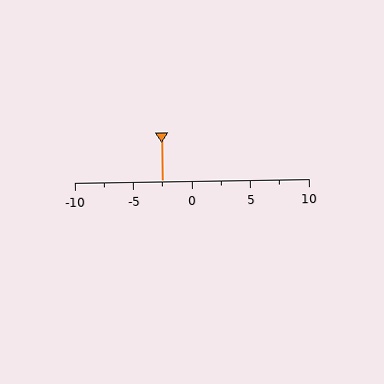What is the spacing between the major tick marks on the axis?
The major ticks are spaced 5 apart.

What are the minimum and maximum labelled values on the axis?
The axis runs from -10 to 10.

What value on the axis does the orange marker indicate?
The marker indicates approximately -2.5.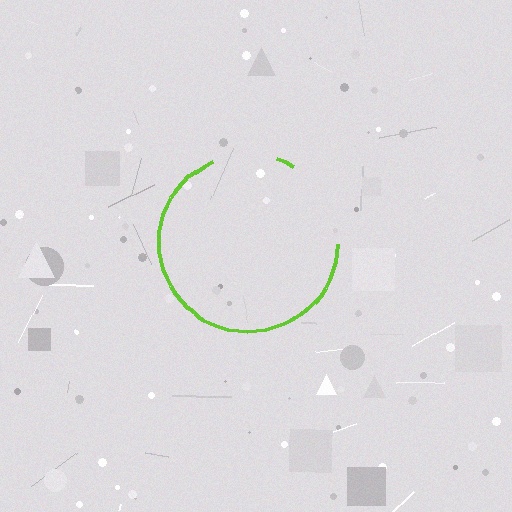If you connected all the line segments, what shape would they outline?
They would outline a circle.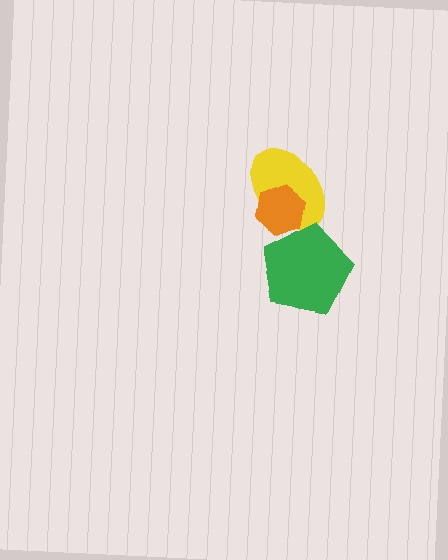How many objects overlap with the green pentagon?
2 objects overlap with the green pentagon.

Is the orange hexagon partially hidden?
Yes, it is partially covered by another shape.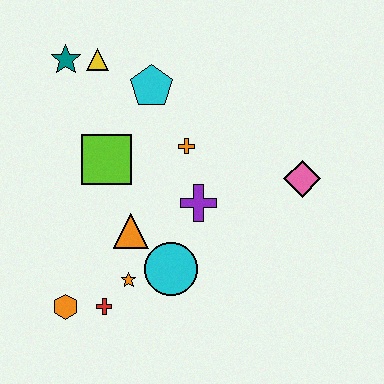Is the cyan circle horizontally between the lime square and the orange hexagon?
No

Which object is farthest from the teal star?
The pink diamond is farthest from the teal star.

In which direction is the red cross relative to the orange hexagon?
The red cross is to the right of the orange hexagon.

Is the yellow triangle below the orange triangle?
No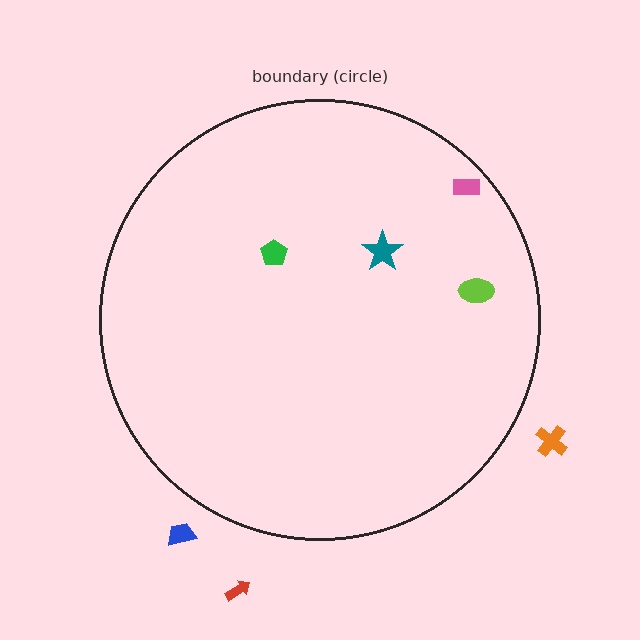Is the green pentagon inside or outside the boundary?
Inside.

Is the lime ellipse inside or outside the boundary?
Inside.